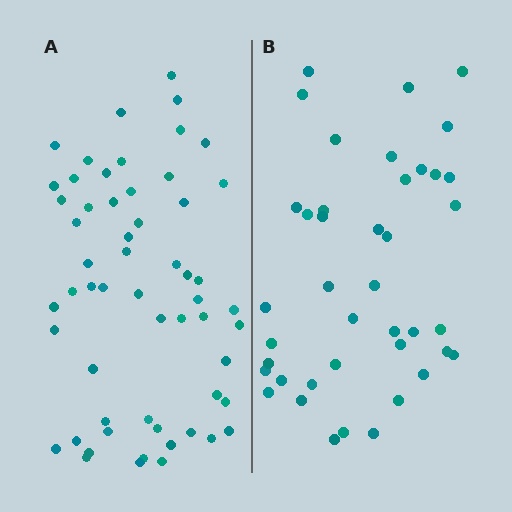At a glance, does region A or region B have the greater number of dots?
Region A (the left region) has more dots.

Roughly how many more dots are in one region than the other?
Region A has approximately 15 more dots than region B.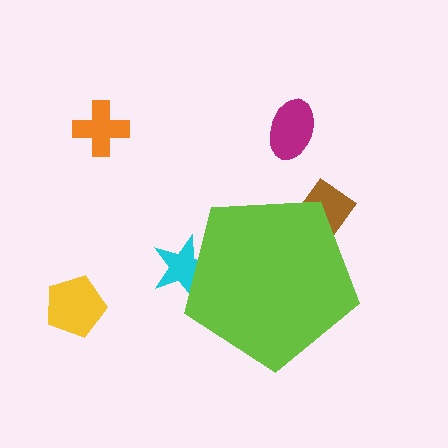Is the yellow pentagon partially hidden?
No, the yellow pentagon is fully visible.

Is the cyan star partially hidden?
Yes, the cyan star is partially hidden behind the lime pentagon.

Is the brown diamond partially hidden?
Yes, the brown diamond is partially hidden behind the lime pentagon.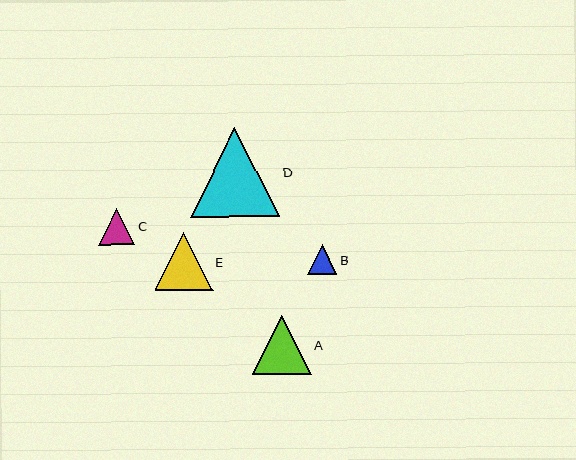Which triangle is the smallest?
Triangle B is the smallest with a size of approximately 30 pixels.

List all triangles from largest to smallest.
From largest to smallest: D, A, E, C, B.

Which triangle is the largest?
Triangle D is the largest with a size of approximately 89 pixels.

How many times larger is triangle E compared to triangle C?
Triangle E is approximately 1.6 times the size of triangle C.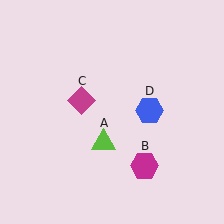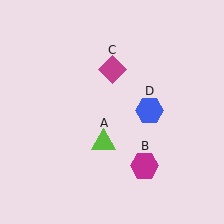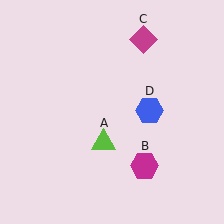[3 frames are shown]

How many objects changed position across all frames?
1 object changed position: magenta diamond (object C).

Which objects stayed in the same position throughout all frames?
Lime triangle (object A) and magenta hexagon (object B) and blue hexagon (object D) remained stationary.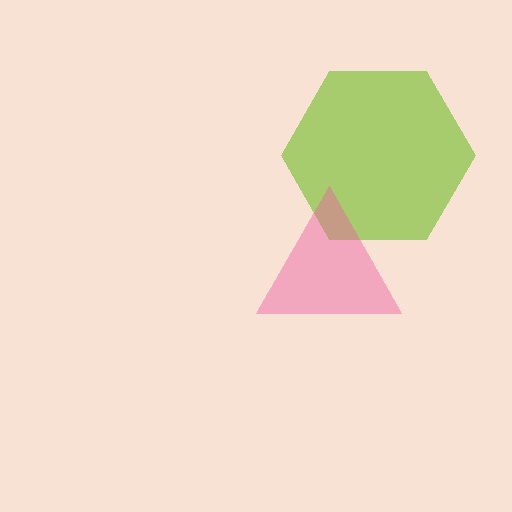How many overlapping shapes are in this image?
There are 2 overlapping shapes in the image.